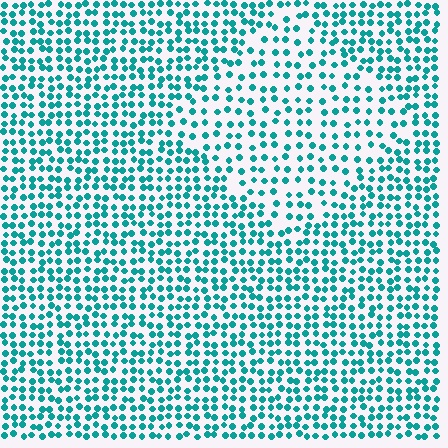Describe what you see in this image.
The image contains small teal elements arranged at two different densities. A diamond-shaped region is visible where the elements are less densely packed than the surrounding area.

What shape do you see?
I see a diamond.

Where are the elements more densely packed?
The elements are more densely packed outside the diamond boundary.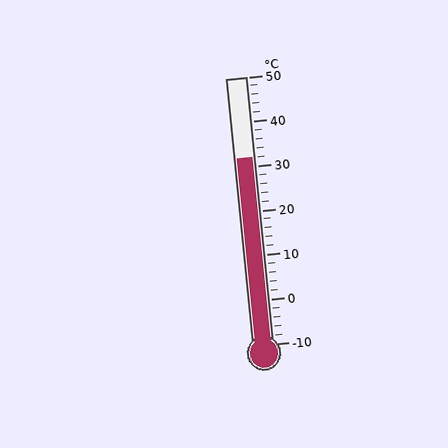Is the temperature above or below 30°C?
The temperature is above 30°C.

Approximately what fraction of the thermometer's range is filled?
The thermometer is filled to approximately 70% of its range.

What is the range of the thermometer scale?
The thermometer scale ranges from -10°C to 50°C.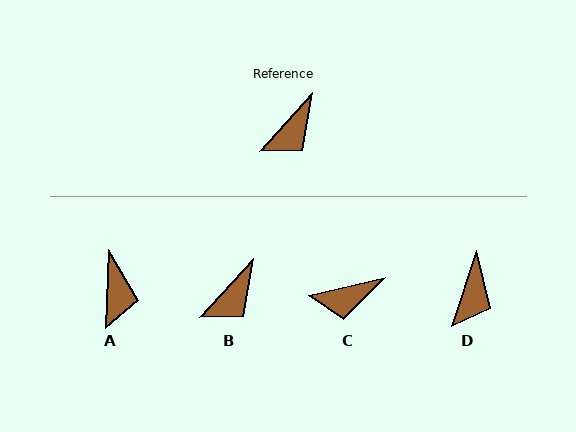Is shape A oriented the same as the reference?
No, it is off by about 40 degrees.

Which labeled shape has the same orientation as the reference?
B.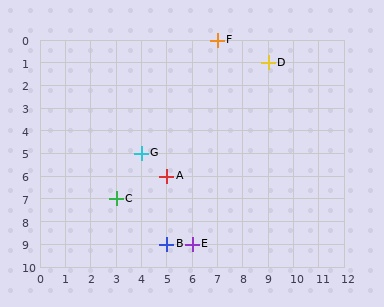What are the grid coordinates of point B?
Point B is at grid coordinates (5, 9).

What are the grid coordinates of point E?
Point E is at grid coordinates (6, 9).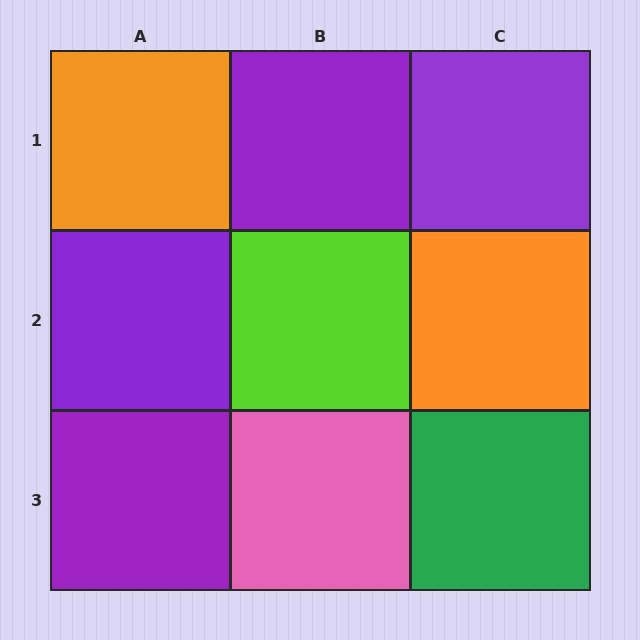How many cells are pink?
1 cell is pink.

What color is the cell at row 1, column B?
Purple.